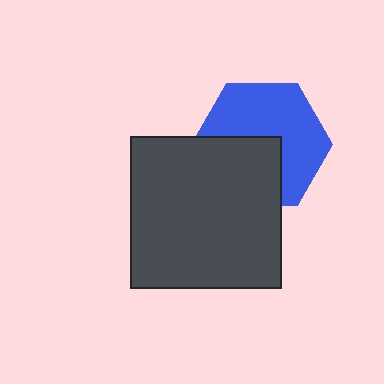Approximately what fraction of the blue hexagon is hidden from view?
Roughly 40% of the blue hexagon is hidden behind the dark gray square.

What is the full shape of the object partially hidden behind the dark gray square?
The partially hidden object is a blue hexagon.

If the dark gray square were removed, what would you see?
You would see the complete blue hexagon.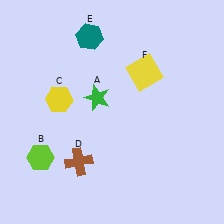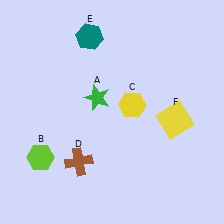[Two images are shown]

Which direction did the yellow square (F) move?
The yellow square (F) moved down.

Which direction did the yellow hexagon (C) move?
The yellow hexagon (C) moved right.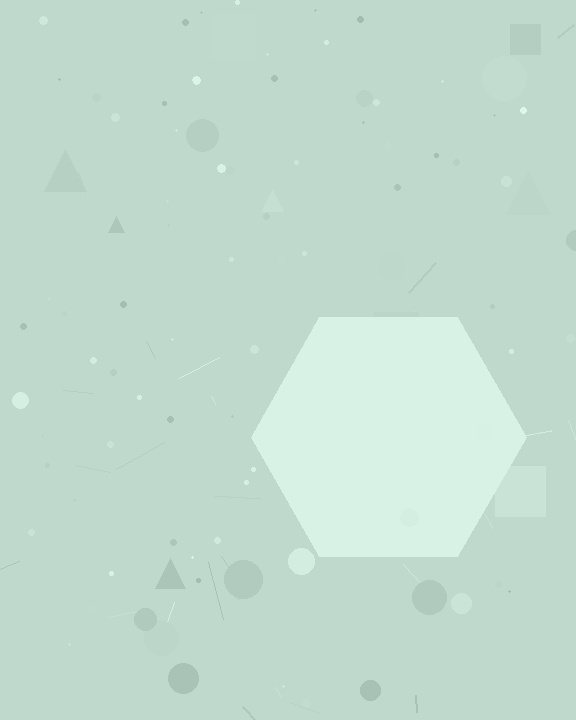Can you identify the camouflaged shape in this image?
The camouflaged shape is a hexagon.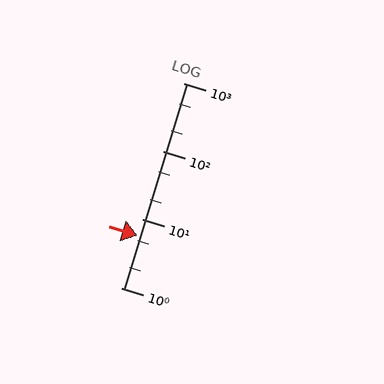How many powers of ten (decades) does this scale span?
The scale spans 3 decades, from 1 to 1000.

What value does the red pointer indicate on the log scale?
The pointer indicates approximately 5.8.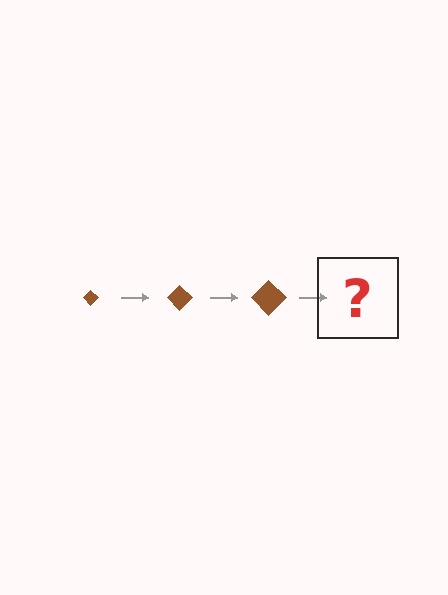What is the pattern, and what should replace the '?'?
The pattern is that the diamond gets progressively larger each step. The '?' should be a brown diamond, larger than the previous one.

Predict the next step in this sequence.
The next step is a brown diamond, larger than the previous one.